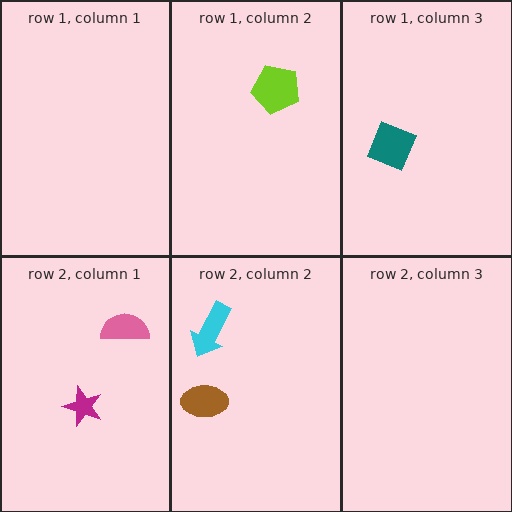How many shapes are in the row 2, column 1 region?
2.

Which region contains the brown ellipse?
The row 2, column 2 region.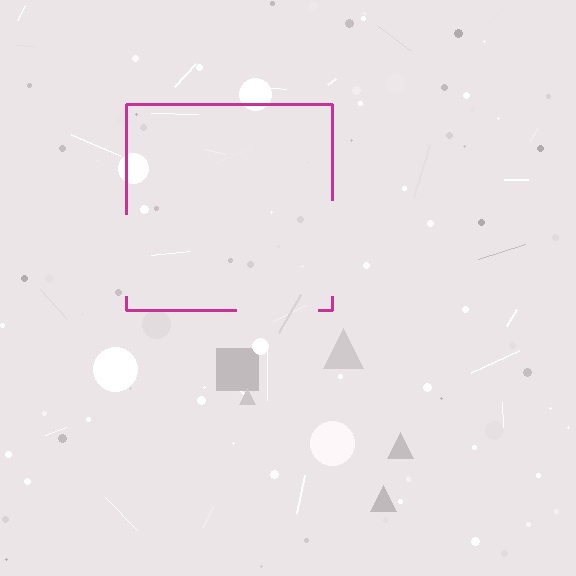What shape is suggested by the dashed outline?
The dashed outline suggests a square.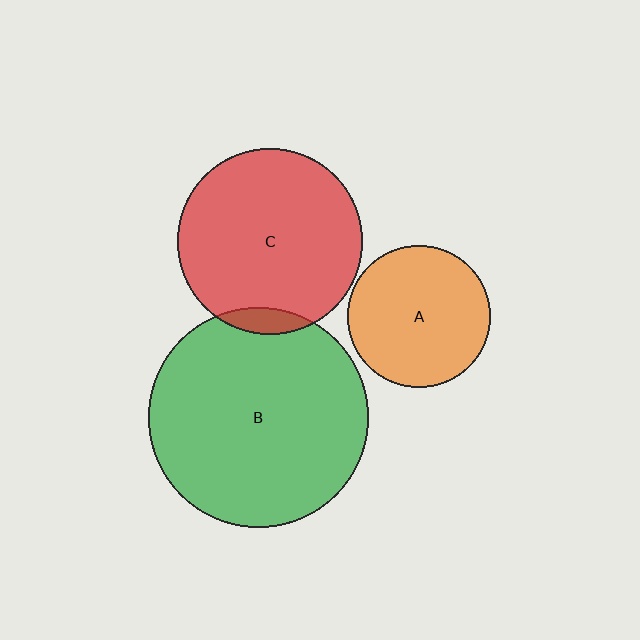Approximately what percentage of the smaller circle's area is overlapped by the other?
Approximately 5%.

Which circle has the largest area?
Circle B (green).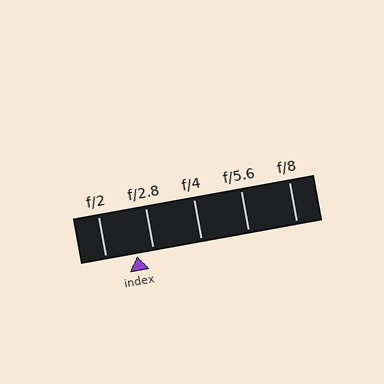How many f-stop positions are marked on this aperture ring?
There are 5 f-stop positions marked.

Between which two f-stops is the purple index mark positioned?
The index mark is between f/2 and f/2.8.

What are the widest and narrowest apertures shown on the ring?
The widest aperture shown is f/2 and the narrowest is f/8.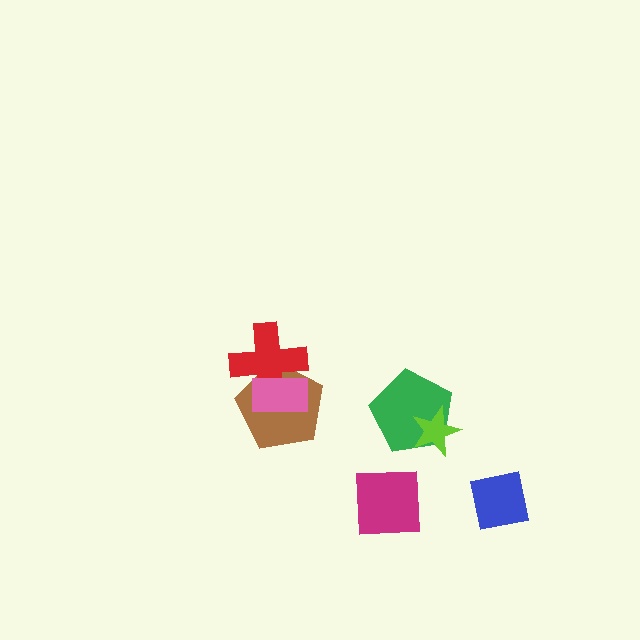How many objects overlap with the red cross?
2 objects overlap with the red cross.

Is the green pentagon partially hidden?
Yes, it is partially covered by another shape.